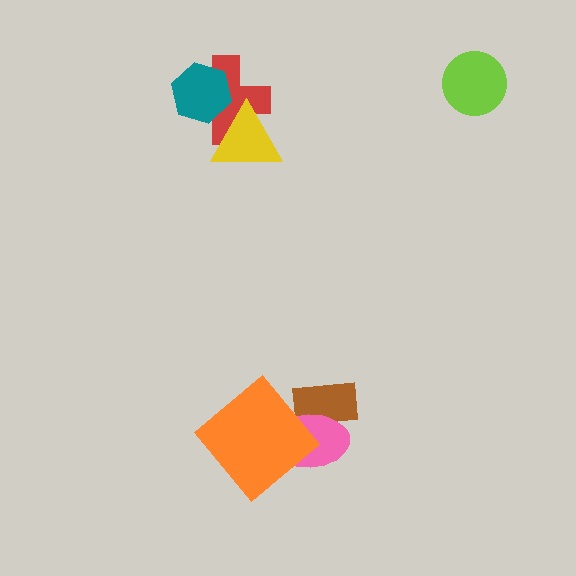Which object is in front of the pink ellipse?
The orange diamond is in front of the pink ellipse.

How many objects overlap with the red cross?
2 objects overlap with the red cross.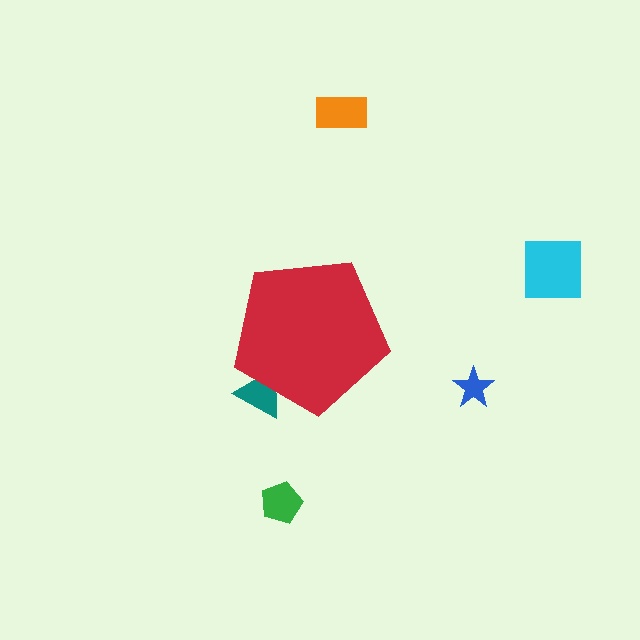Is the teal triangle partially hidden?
Yes, the teal triangle is partially hidden behind the red pentagon.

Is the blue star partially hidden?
No, the blue star is fully visible.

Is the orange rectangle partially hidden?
No, the orange rectangle is fully visible.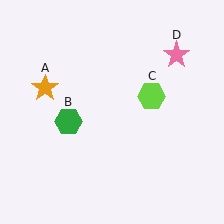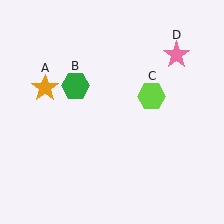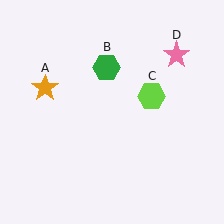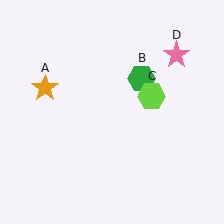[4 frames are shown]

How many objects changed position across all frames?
1 object changed position: green hexagon (object B).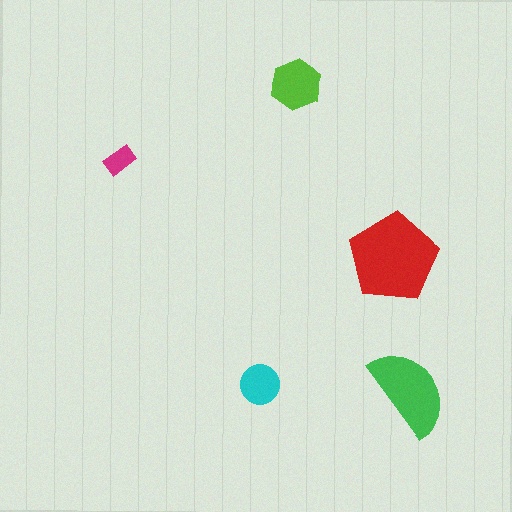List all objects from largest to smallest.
The red pentagon, the green semicircle, the lime hexagon, the cyan circle, the magenta rectangle.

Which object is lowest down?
The green semicircle is bottommost.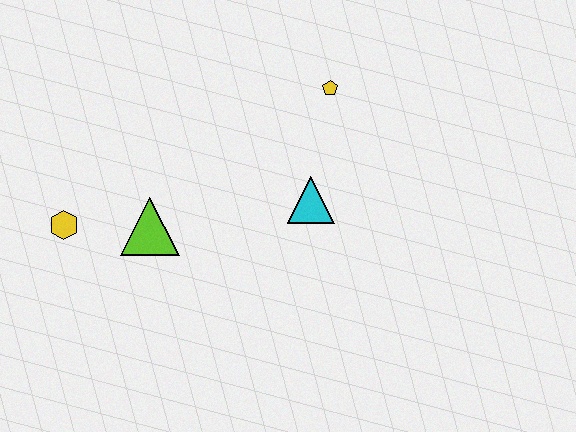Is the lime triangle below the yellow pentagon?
Yes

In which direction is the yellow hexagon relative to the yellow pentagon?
The yellow hexagon is to the left of the yellow pentagon.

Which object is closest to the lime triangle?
The yellow hexagon is closest to the lime triangle.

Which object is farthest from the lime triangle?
The yellow pentagon is farthest from the lime triangle.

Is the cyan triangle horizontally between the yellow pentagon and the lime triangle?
Yes